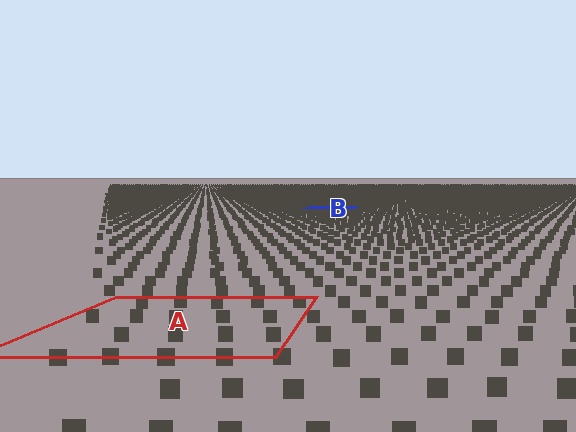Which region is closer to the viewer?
Region A is closer. The texture elements there are larger and more spread out.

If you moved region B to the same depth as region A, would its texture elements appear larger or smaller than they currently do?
They would appear larger. At a closer depth, the same texture elements are projected at a bigger on-screen size.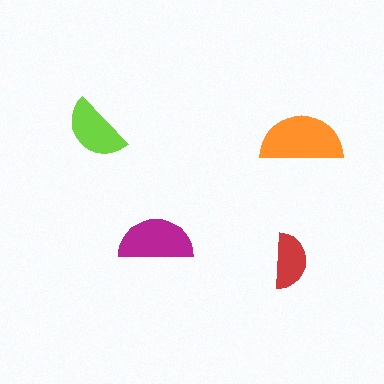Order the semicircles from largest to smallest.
the orange one, the magenta one, the lime one, the red one.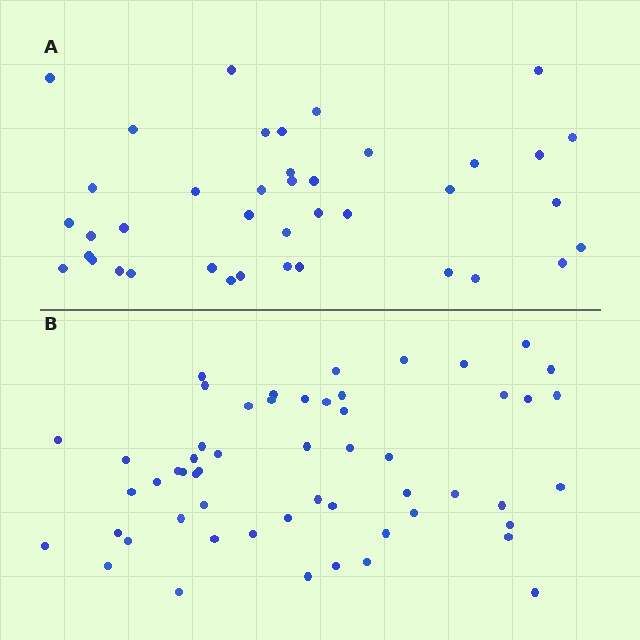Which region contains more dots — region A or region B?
Region B (the bottom region) has more dots.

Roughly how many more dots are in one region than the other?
Region B has approximately 15 more dots than region A.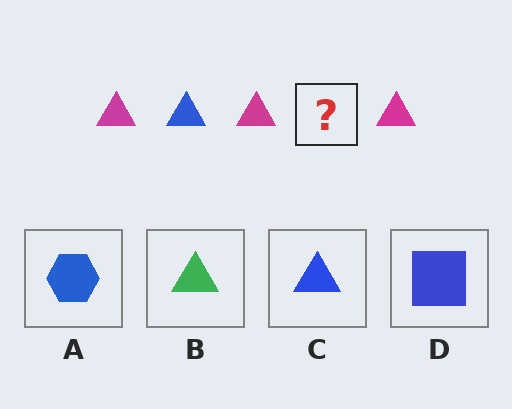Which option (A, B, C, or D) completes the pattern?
C.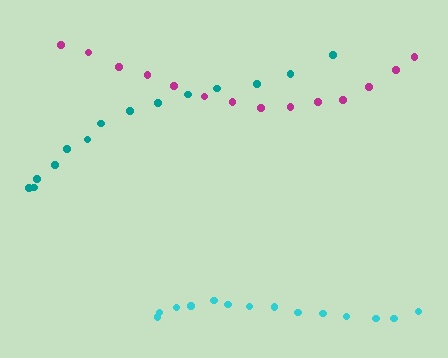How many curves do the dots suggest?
There are 3 distinct paths.